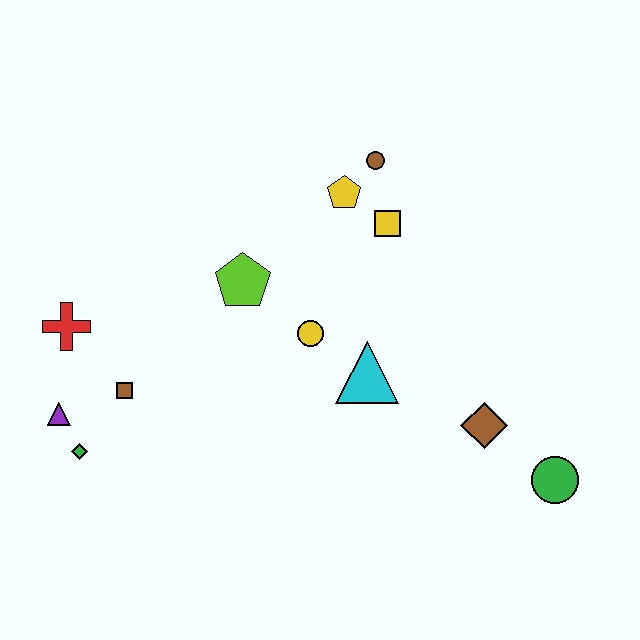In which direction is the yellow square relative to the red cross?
The yellow square is to the right of the red cross.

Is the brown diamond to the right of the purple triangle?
Yes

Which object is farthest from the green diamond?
The green circle is farthest from the green diamond.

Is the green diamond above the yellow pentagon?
No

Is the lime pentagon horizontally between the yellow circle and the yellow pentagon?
No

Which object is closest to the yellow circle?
The cyan triangle is closest to the yellow circle.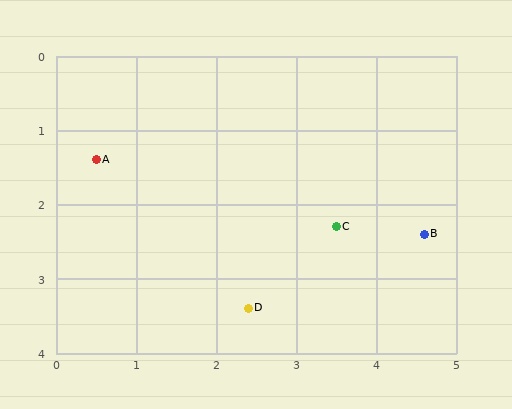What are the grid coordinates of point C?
Point C is at approximately (3.5, 2.3).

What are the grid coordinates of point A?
Point A is at approximately (0.5, 1.4).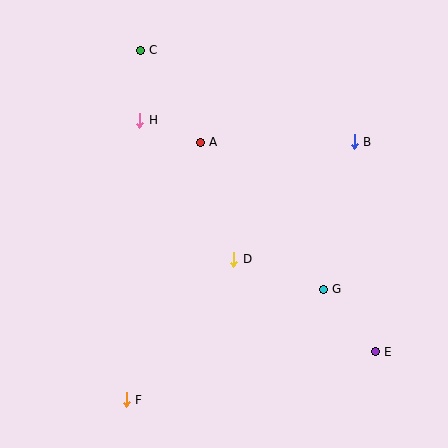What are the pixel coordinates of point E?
Point E is at (375, 352).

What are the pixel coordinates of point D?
Point D is at (234, 259).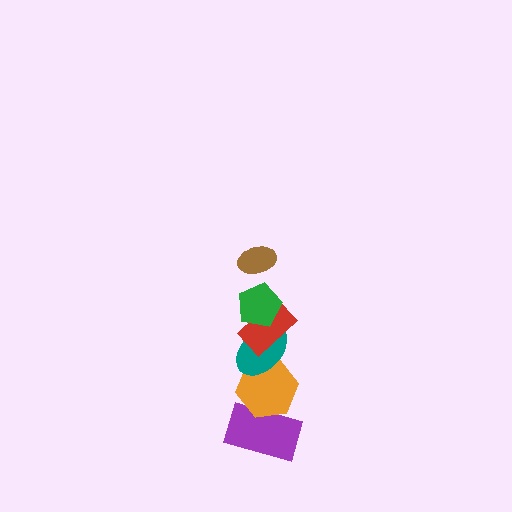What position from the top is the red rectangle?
The red rectangle is 3rd from the top.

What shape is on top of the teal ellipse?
The red rectangle is on top of the teal ellipse.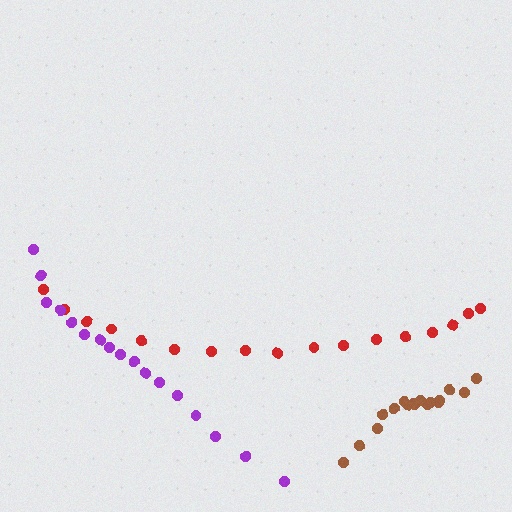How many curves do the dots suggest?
There are 3 distinct paths.